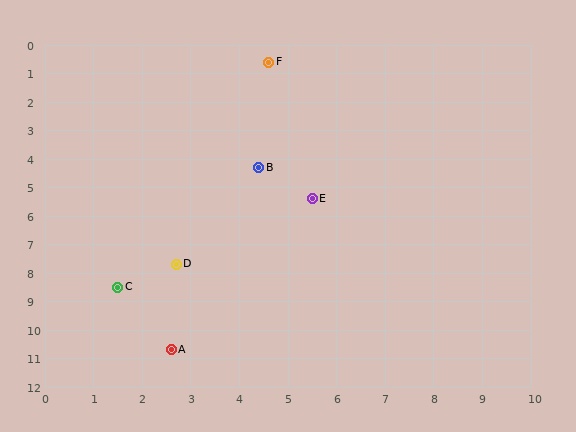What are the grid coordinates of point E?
Point E is at approximately (5.5, 5.4).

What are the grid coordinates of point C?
Point C is at approximately (1.5, 8.5).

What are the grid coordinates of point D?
Point D is at approximately (2.7, 7.7).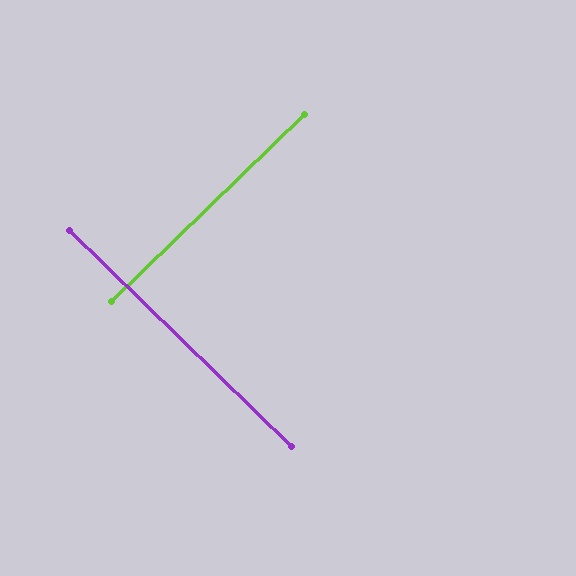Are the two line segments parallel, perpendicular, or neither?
Perpendicular — they meet at approximately 88°.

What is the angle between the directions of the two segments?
Approximately 88 degrees.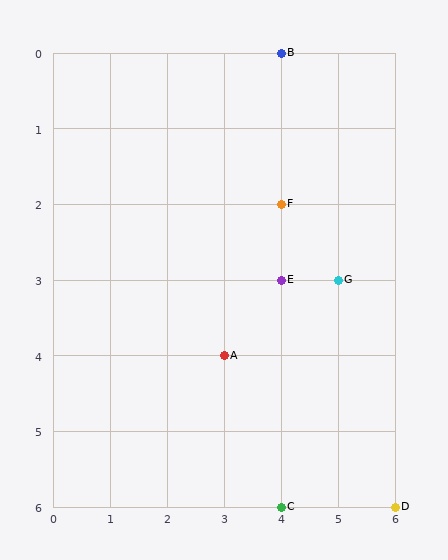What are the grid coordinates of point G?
Point G is at grid coordinates (5, 3).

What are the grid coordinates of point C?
Point C is at grid coordinates (4, 6).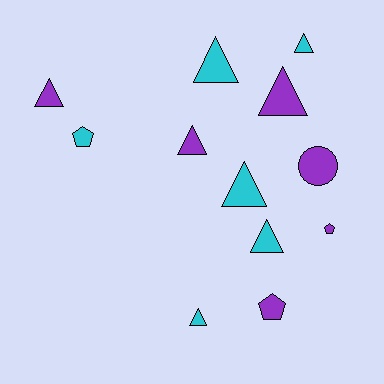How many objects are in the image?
There are 12 objects.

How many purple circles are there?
There is 1 purple circle.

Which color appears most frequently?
Cyan, with 6 objects.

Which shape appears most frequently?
Triangle, with 8 objects.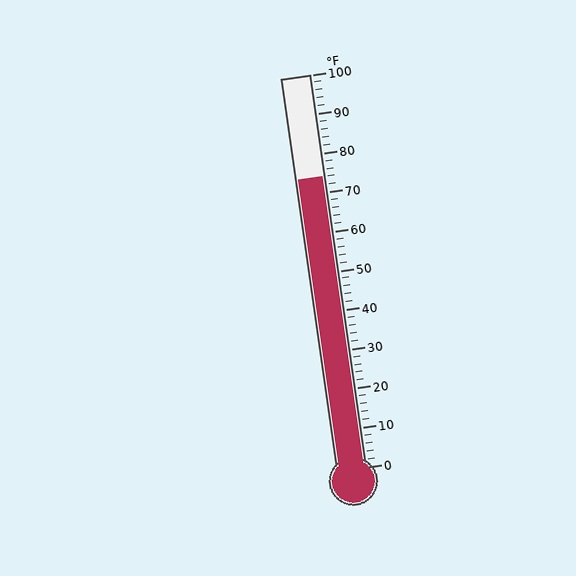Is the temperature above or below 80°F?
The temperature is below 80°F.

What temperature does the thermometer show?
The thermometer shows approximately 74°F.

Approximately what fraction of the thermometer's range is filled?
The thermometer is filled to approximately 75% of its range.